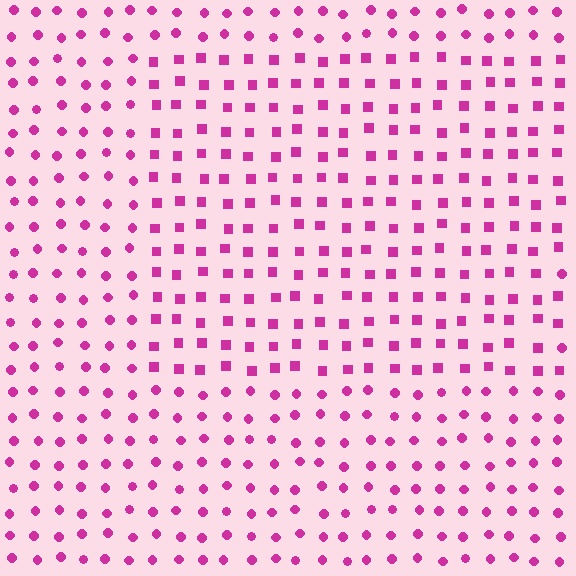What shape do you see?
I see a rectangle.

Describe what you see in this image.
The image is filled with small magenta elements arranged in a uniform grid. A rectangle-shaped region contains squares, while the surrounding area contains circles. The boundary is defined purely by the change in element shape.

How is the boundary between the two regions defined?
The boundary is defined by a change in element shape: squares inside vs. circles outside. All elements share the same color and spacing.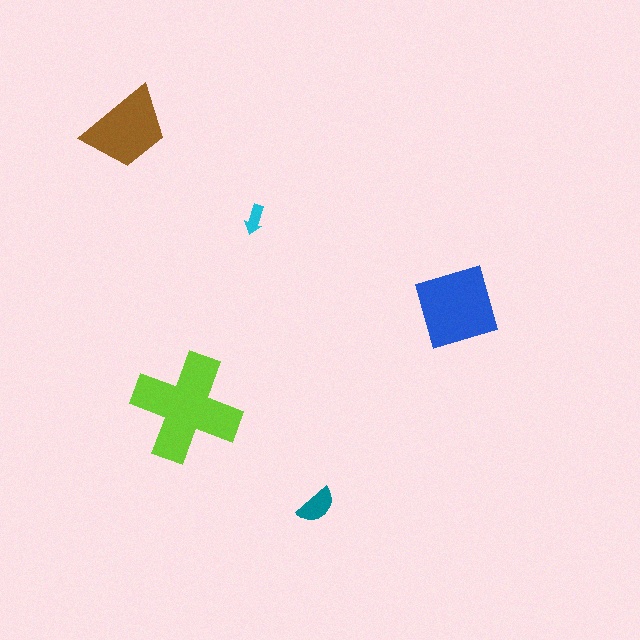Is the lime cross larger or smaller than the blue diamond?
Larger.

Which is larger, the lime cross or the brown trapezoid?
The lime cross.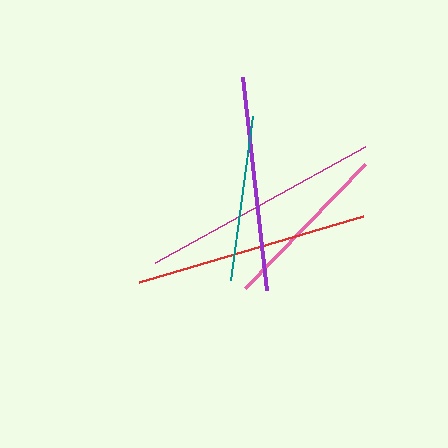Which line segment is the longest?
The magenta line is the longest at approximately 239 pixels.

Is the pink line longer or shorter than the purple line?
The purple line is longer than the pink line.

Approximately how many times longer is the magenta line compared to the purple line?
The magenta line is approximately 1.1 times the length of the purple line.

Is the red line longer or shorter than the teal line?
The red line is longer than the teal line.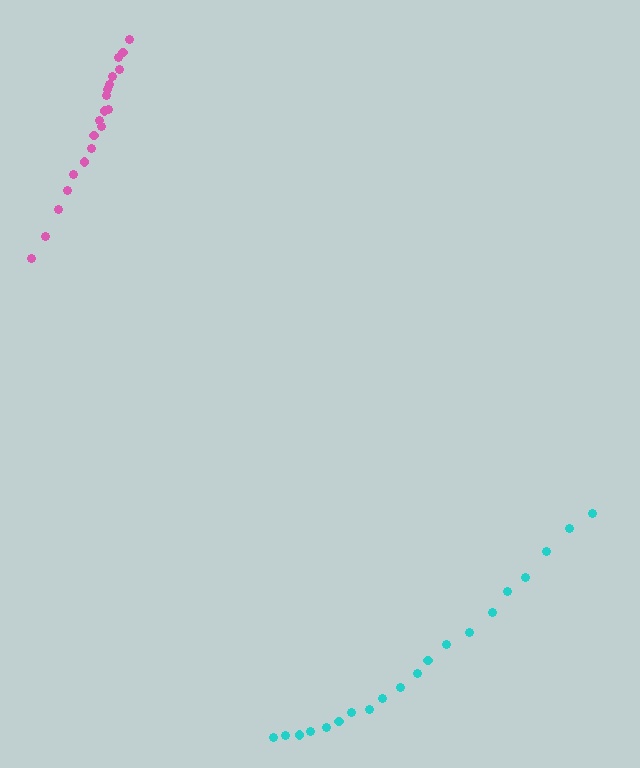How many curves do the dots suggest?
There are 2 distinct paths.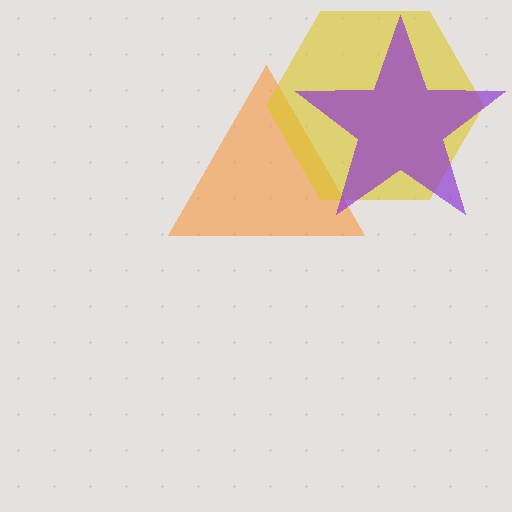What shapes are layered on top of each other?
The layered shapes are: an orange triangle, a yellow hexagon, a purple star.